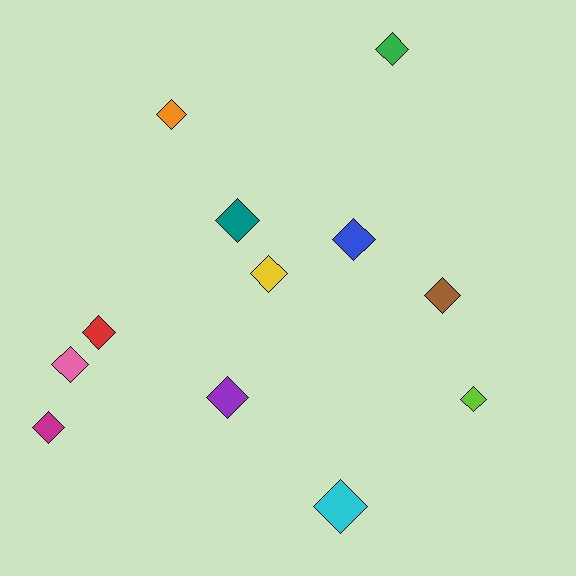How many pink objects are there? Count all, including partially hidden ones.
There is 1 pink object.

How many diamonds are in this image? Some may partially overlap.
There are 12 diamonds.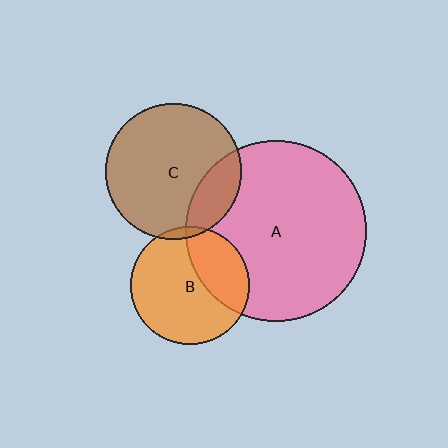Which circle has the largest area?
Circle A (pink).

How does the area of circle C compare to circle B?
Approximately 1.3 times.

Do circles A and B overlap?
Yes.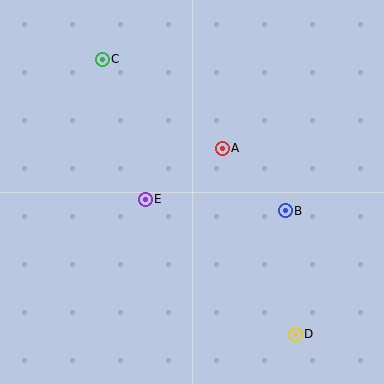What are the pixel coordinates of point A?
Point A is at (222, 148).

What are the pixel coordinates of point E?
Point E is at (145, 199).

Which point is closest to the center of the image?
Point E at (145, 199) is closest to the center.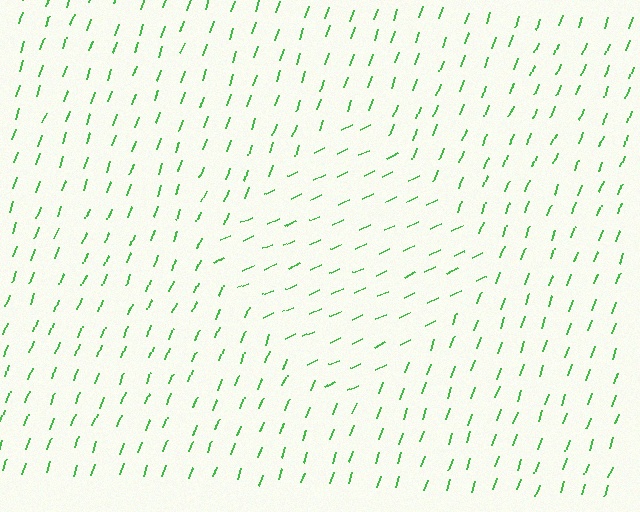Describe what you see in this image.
The image is filled with small green line segments. A diamond region in the image has lines oriented differently from the surrounding lines, creating a visible texture boundary.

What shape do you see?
I see a diamond.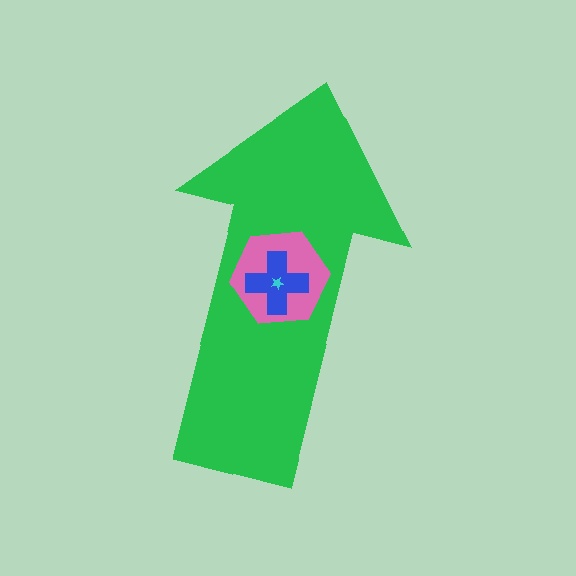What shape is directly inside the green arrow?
The pink hexagon.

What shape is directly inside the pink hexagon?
The blue cross.